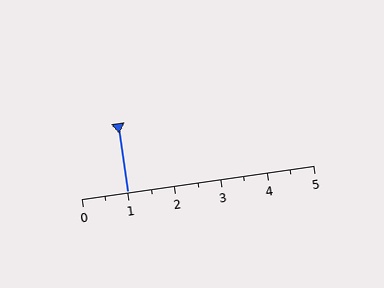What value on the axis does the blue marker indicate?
The marker indicates approximately 1.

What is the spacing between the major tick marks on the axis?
The major ticks are spaced 1 apart.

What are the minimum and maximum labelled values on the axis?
The axis runs from 0 to 5.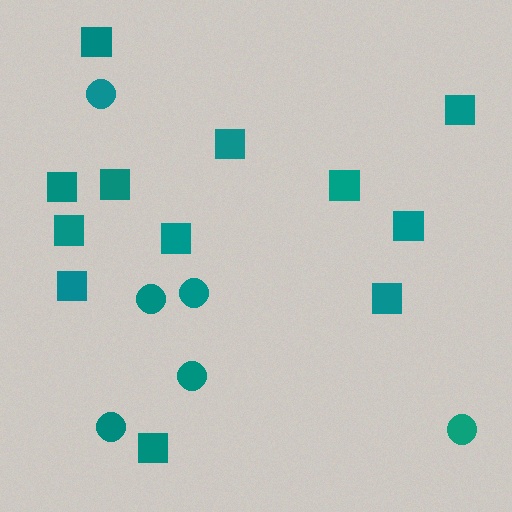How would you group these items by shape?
There are 2 groups: one group of squares (12) and one group of circles (6).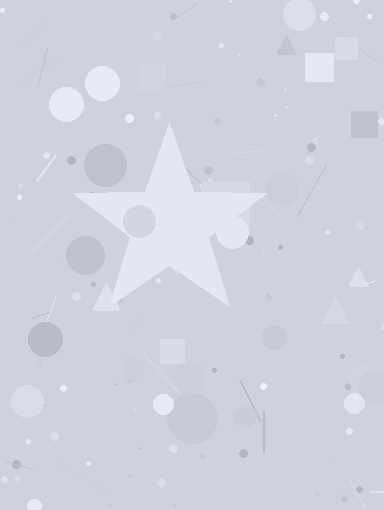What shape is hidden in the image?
A star is hidden in the image.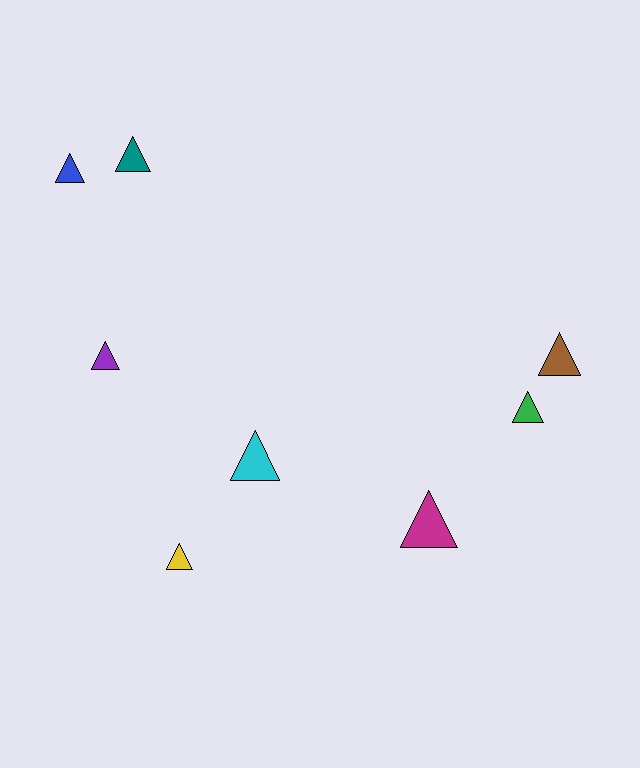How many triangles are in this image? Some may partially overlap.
There are 8 triangles.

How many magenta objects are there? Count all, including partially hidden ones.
There is 1 magenta object.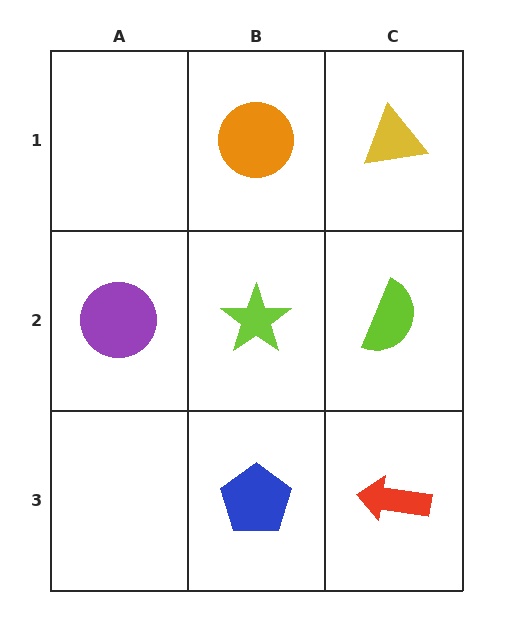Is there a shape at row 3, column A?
No, that cell is empty.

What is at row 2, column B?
A lime star.